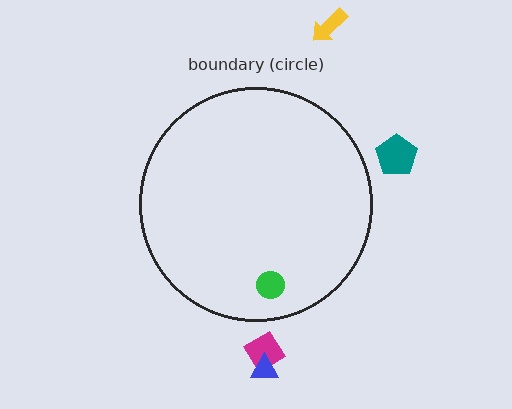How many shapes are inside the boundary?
1 inside, 4 outside.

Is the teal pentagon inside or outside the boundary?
Outside.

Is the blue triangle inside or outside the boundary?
Outside.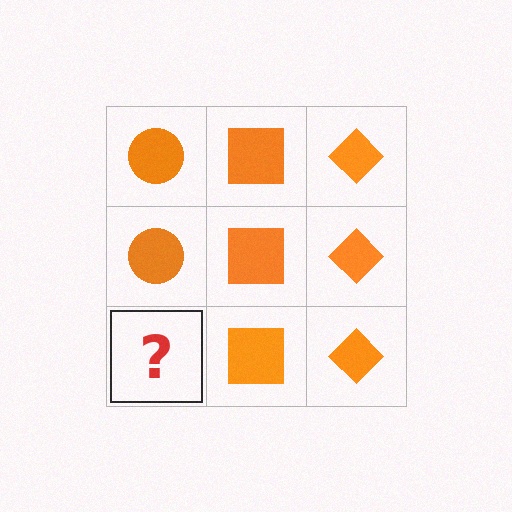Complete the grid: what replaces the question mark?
The question mark should be replaced with an orange circle.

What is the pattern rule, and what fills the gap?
The rule is that each column has a consistent shape. The gap should be filled with an orange circle.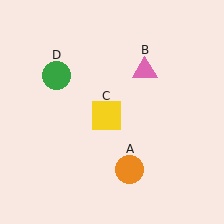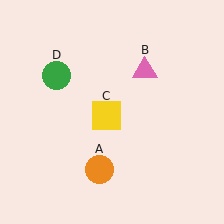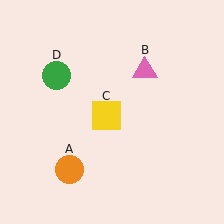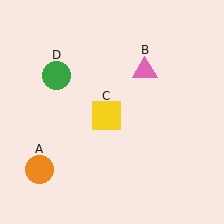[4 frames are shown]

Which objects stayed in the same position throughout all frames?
Pink triangle (object B) and yellow square (object C) and green circle (object D) remained stationary.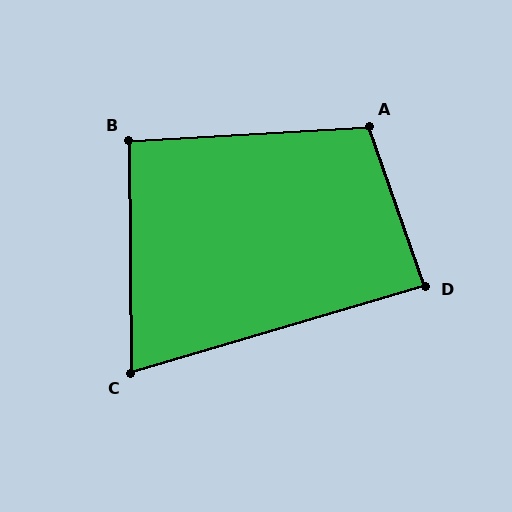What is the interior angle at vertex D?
Approximately 87 degrees (approximately right).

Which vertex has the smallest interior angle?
C, at approximately 74 degrees.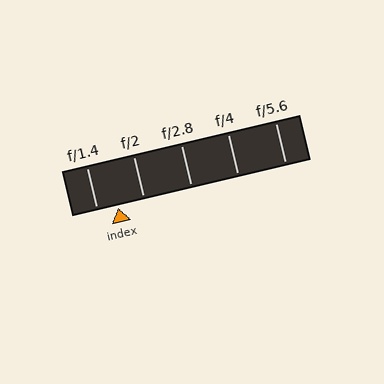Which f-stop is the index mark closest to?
The index mark is closest to f/1.4.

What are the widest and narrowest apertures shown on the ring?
The widest aperture shown is f/1.4 and the narrowest is f/5.6.